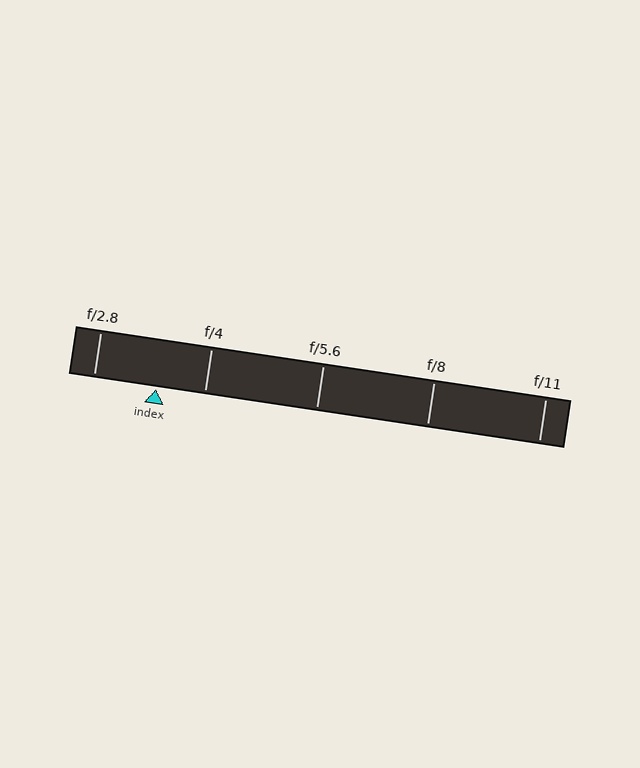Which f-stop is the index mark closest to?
The index mark is closest to f/4.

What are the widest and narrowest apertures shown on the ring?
The widest aperture shown is f/2.8 and the narrowest is f/11.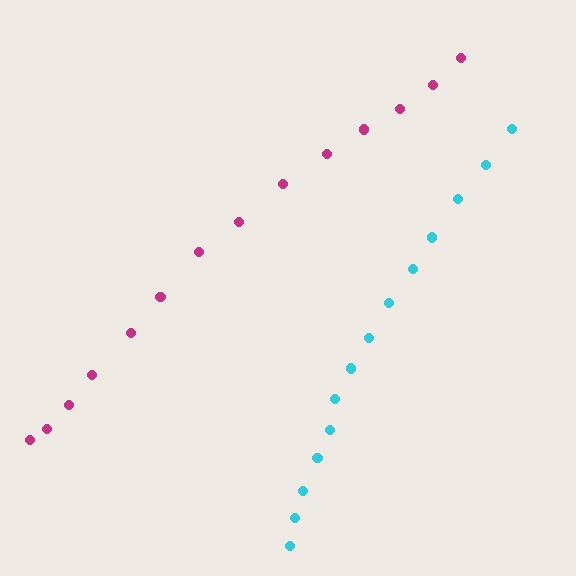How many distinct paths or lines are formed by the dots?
There are 2 distinct paths.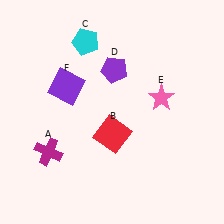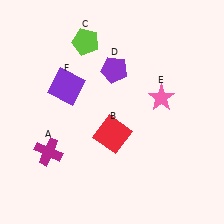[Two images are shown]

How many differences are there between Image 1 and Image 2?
There is 1 difference between the two images.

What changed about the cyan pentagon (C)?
In Image 1, C is cyan. In Image 2, it changed to lime.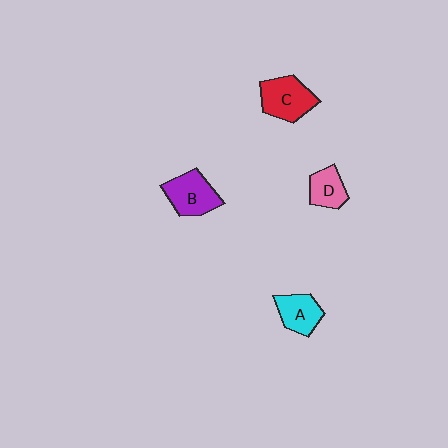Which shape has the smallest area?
Shape D (pink).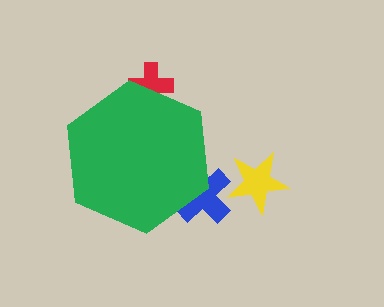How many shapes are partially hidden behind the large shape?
2 shapes are partially hidden.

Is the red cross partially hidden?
Yes, the red cross is partially hidden behind the green hexagon.